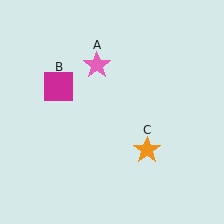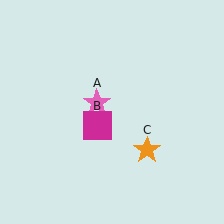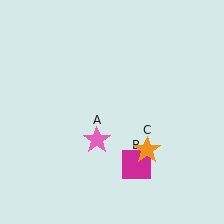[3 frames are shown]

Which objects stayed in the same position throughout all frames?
Orange star (object C) remained stationary.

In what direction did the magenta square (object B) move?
The magenta square (object B) moved down and to the right.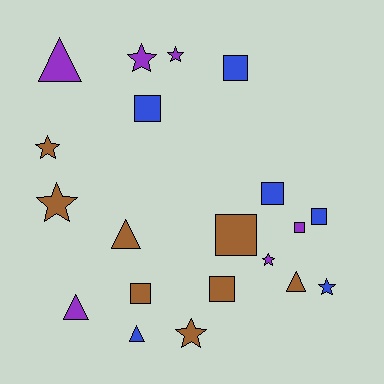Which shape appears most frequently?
Square, with 8 objects.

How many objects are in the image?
There are 20 objects.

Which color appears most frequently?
Brown, with 8 objects.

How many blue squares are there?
There are 4 blue squares.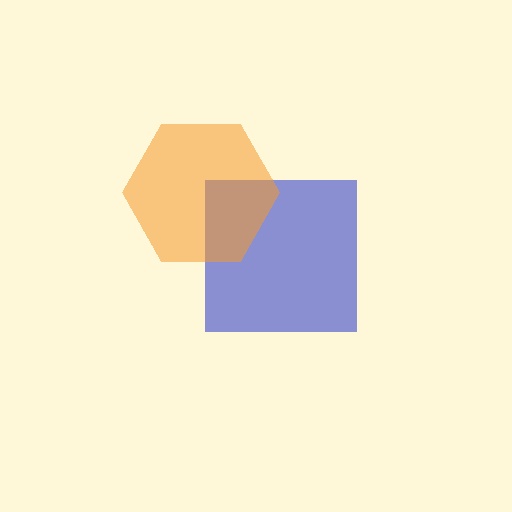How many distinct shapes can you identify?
There are 2 distinct shapes: a blue square, an orange hexagon.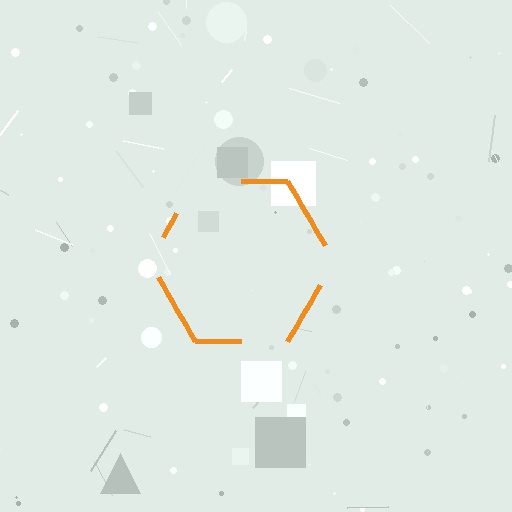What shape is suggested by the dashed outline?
The dashed outline suggests a hexagon.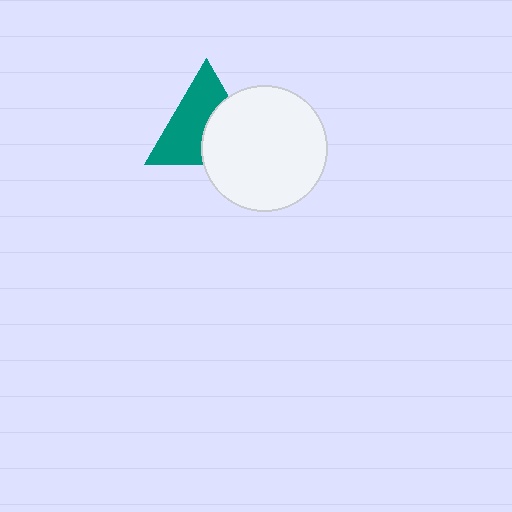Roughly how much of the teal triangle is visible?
About half of it is visible (roughly 58%).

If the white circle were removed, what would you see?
You would see the complete teal triangle.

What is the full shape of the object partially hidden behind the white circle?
The partially hidden object is a teal triangle.